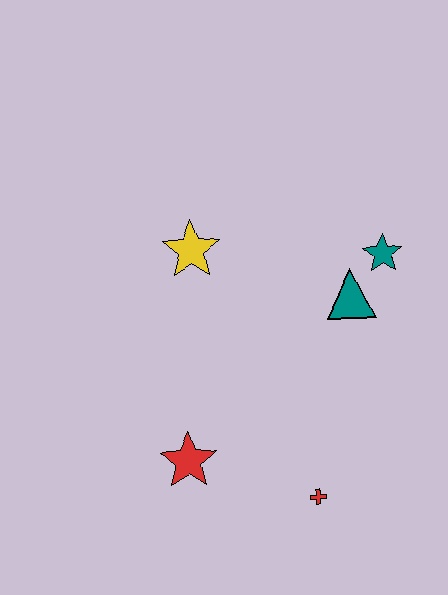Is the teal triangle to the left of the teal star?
Yes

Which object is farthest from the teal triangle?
The red star is farthest from the teal triangle.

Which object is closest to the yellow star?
The teal triangle is closest to the yellow star.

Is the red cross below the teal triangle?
Yes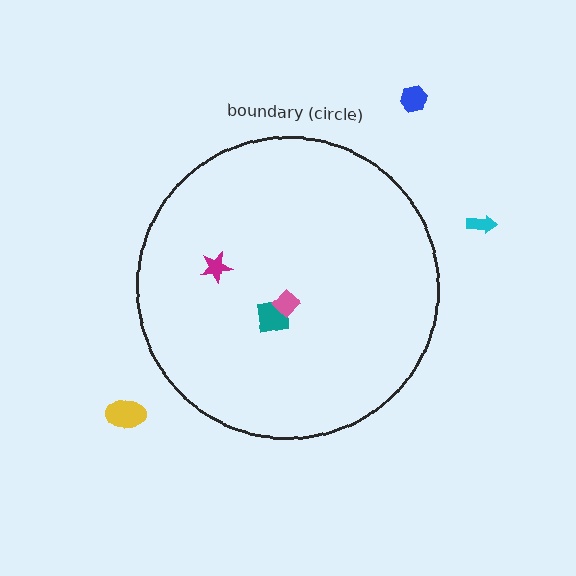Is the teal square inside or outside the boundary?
Inside.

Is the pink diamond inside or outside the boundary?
Inside.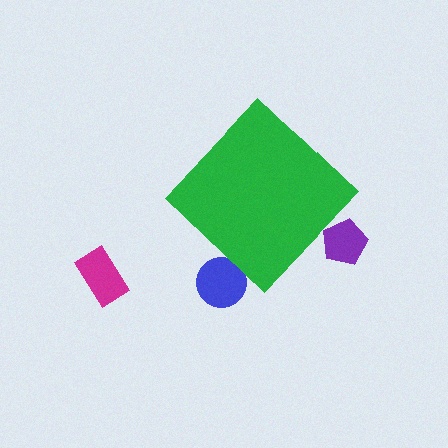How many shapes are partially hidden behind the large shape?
2 shapes are partially hidden.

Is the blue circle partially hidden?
Yes, the blue circle is partially hidden behind the green diamond.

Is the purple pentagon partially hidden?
Yes, the purple pentagon is partially hidden behind the green diamond.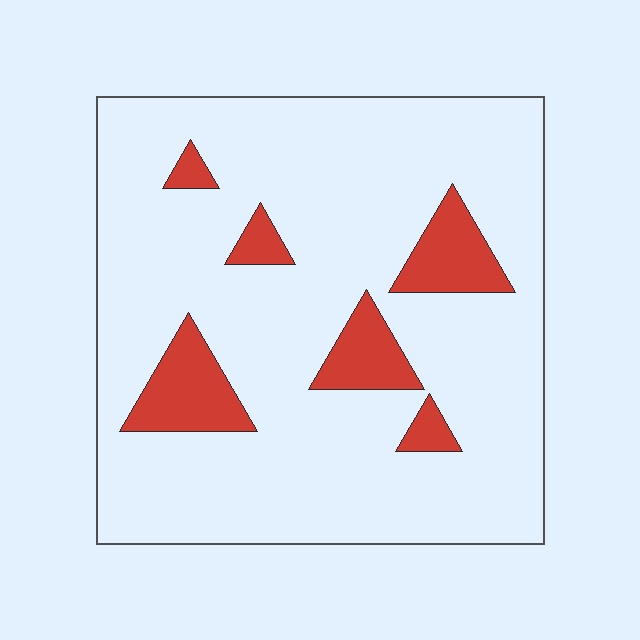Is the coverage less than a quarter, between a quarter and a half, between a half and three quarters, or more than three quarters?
Less than a quarter.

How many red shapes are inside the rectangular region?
6.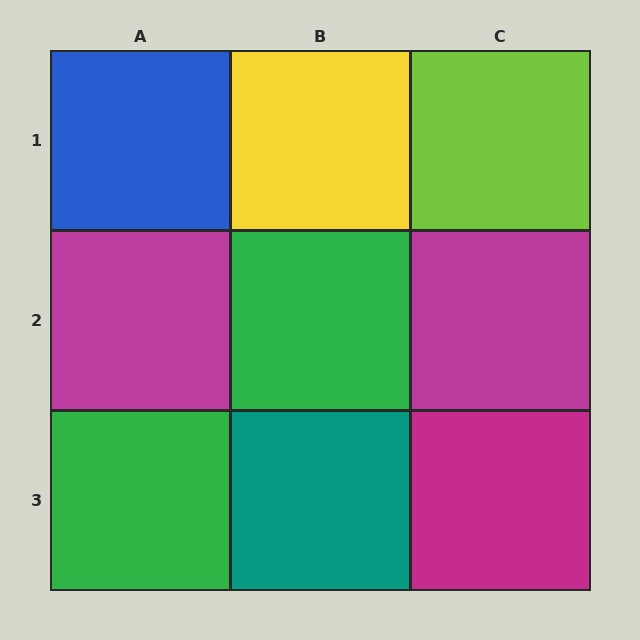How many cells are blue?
1 cell is blue.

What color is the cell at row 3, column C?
Magenta.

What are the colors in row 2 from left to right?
Magenta, green, magenta.